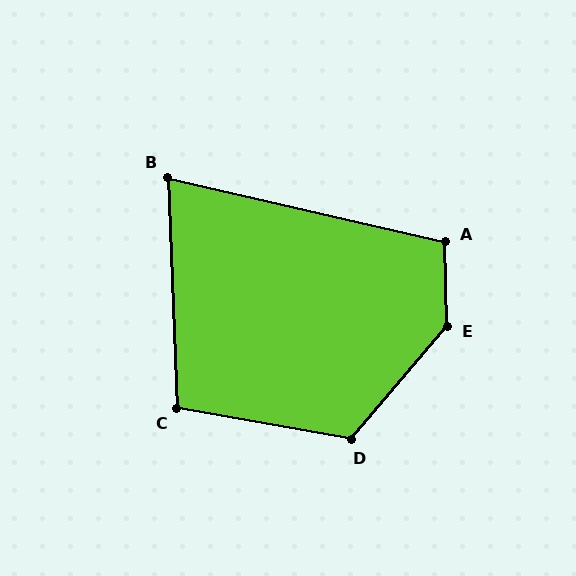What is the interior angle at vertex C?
Approximately 102 degrees (obtuse).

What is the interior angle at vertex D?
Approximately 120 degrees (obtuse).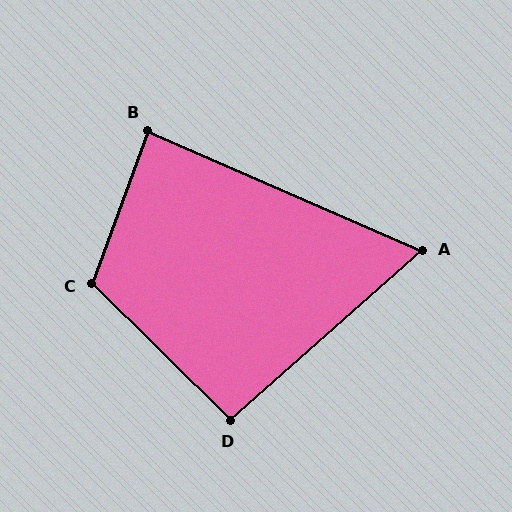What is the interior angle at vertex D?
Approximately 94 degrees (approximately right).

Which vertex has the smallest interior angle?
A, at approximately 65 degrees.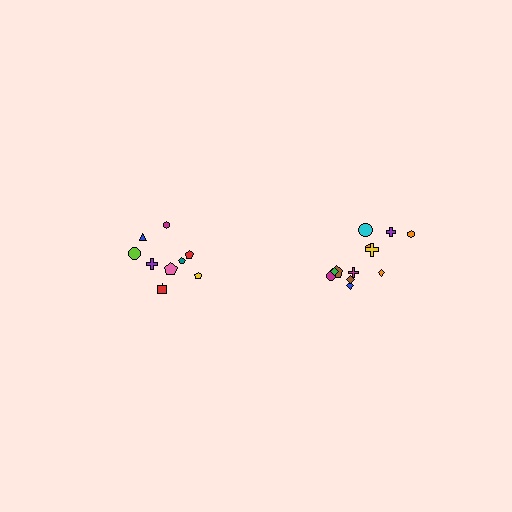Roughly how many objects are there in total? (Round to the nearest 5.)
Roughly 20 objects in total.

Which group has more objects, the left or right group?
The right group.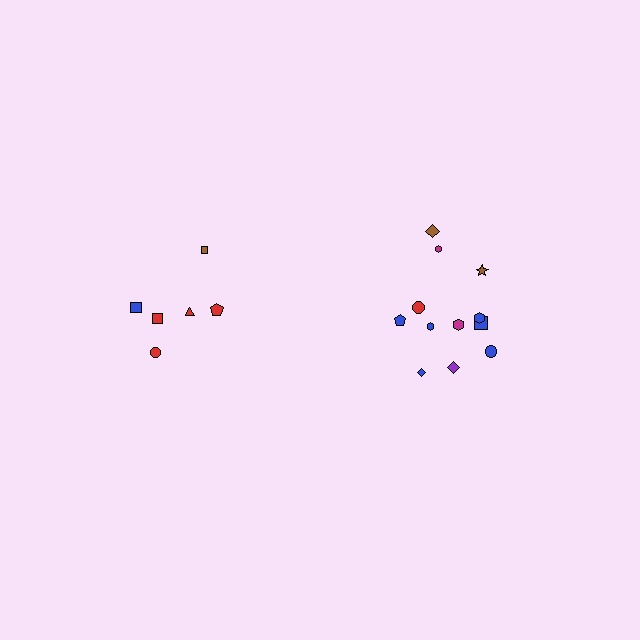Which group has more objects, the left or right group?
The right group.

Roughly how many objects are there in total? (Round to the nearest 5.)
Roughly 20 objects in total.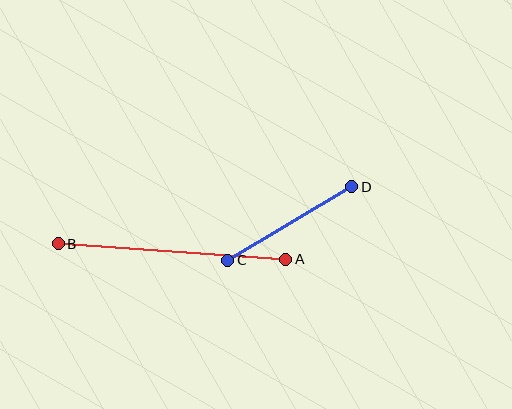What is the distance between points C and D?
The distance is approximately 144 pixels.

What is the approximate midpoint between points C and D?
The midpoint is at approximately (290, 224) pixels.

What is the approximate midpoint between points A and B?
The midpoint is at approximately (172, 251) pixels.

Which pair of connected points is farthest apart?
Points A and B are farthest apart.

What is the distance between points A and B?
The distance is approximately 228 pixels.